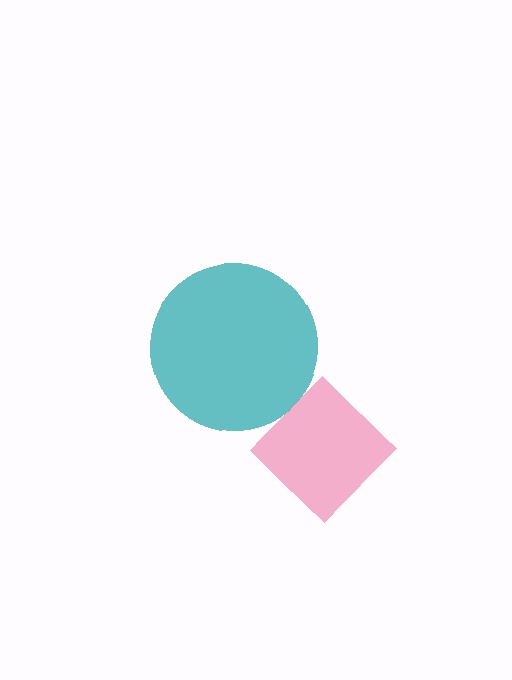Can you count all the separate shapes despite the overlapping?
Yes, there are 2 separate shapes.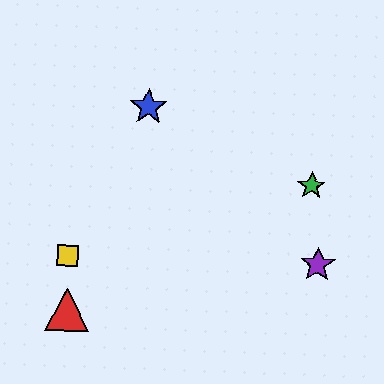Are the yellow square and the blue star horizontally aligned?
No, the yellow square is at y≈256 and the blue star is at y≈107.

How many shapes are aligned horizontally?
2 shapes (the yellow square, the purple star) are aligned horizontally.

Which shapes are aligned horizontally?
The yellow square, the purple star are aligned horizontally.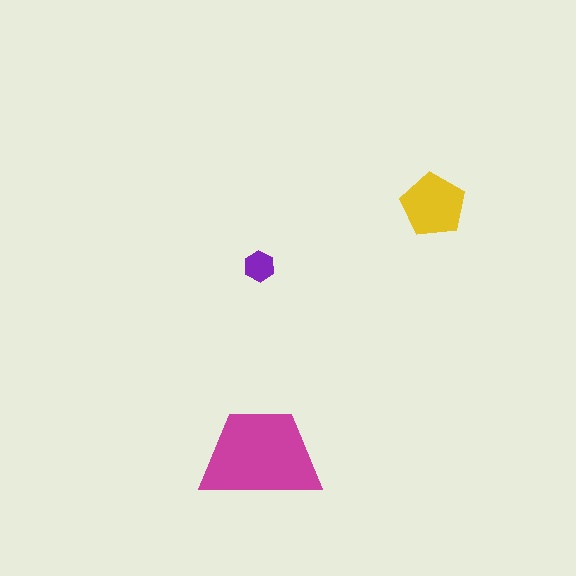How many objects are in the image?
There are 3 objects in the image.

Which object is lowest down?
The magenta trapezoid is bottommost.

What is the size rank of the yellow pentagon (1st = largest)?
2nd.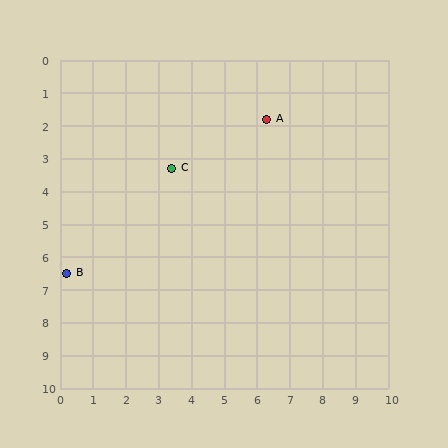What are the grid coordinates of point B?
Point B is at approximately (0.2, 6.5).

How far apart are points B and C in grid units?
Points B and C are about 4.5 grid units apart.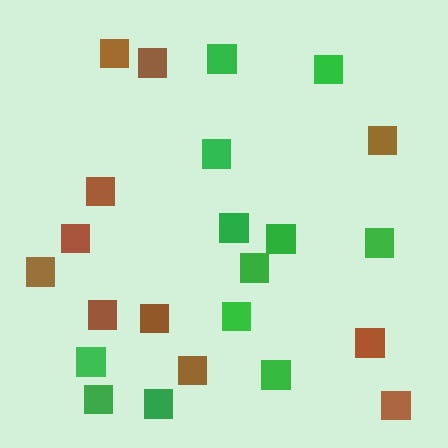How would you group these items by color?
There are 2 groups: one group of green squares (12) and one group of brown squares (11).